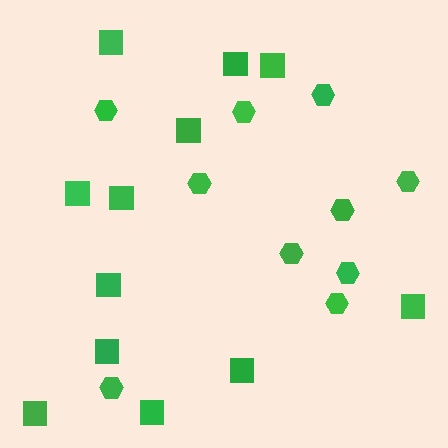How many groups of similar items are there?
There are 2 groups: one group of squares (12) and one group of hexagons (10).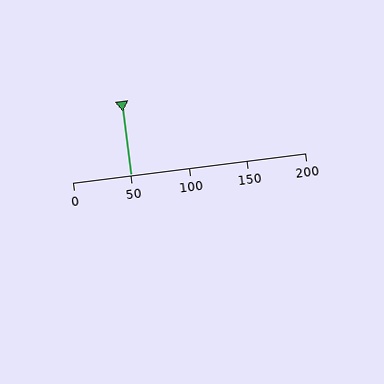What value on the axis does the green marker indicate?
The marker indicates approximately 50.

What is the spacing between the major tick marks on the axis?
The major ticks are spaced 50 apart.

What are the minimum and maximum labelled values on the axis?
The axis runs from 0 to 200.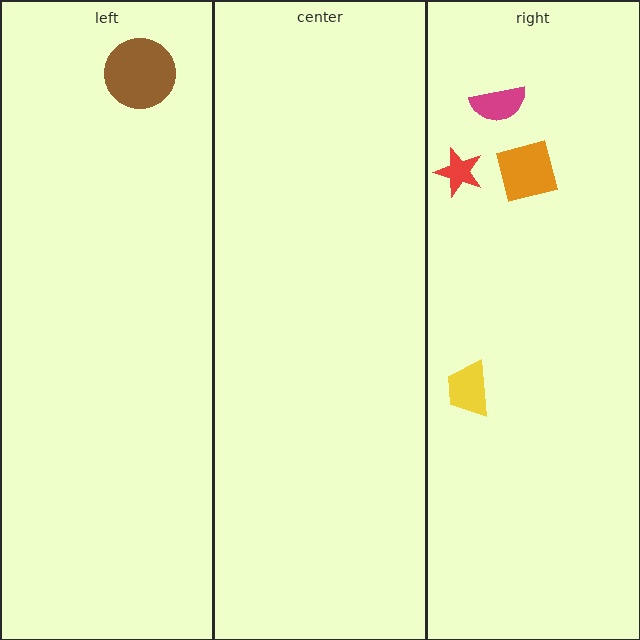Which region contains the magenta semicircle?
The right region.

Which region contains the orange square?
The right region.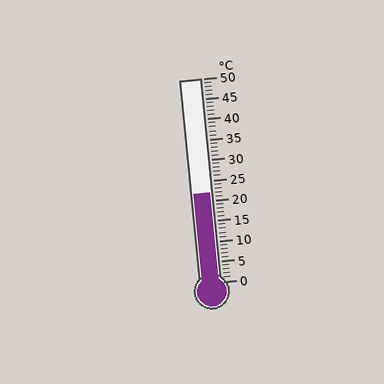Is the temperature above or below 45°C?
The temperature is below 45°C.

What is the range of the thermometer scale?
The thermometer scale ranges from 0°C to 50°C.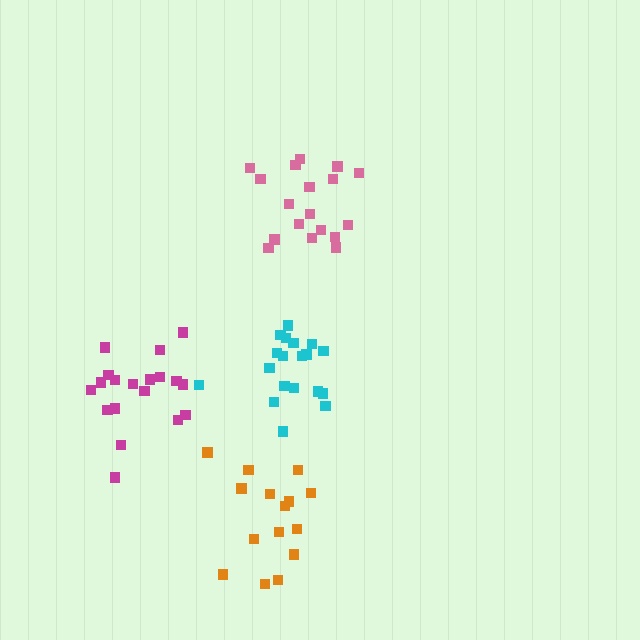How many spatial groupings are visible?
There are 4 spatial groupings.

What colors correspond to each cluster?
The clusters are colored: magenta, pink, orange, cyan.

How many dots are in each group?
Group 1: 19 dots, Group 2: 18 dots, Group 3: 15 dots, Group 4: 19 dots (71 total).